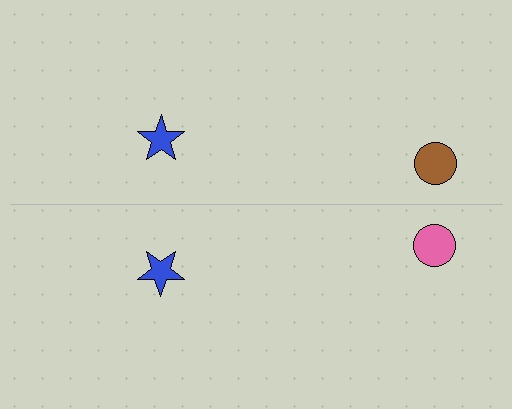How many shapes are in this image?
There are 4 shapes in this image.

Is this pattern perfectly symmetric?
No, the pattern is not perfectly symmetric. The pink circle on the bottom side breaks the symmetry — its mirror counterpart is brown.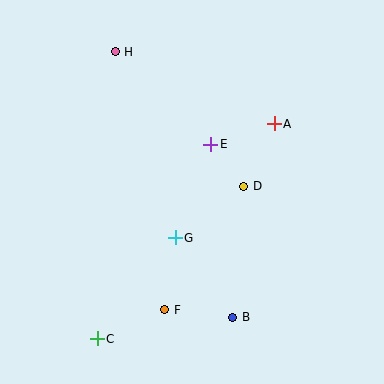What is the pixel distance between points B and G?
The distance between B and G is 98 pixels.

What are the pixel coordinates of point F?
Point F is at (165, 310).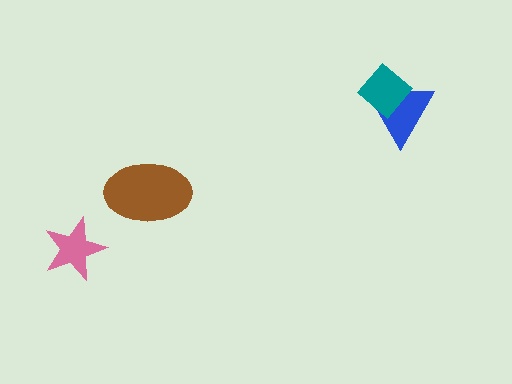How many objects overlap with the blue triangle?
1 object overlaps with the blue triangle.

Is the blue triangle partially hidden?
Yes, it is partially covered by another shape.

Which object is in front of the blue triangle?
The teal diamond is in front of the blue triangle.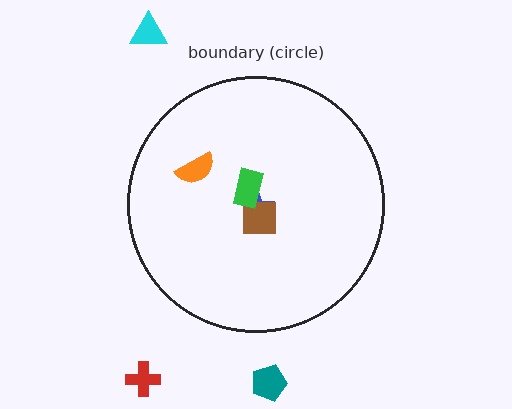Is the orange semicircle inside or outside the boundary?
Inside.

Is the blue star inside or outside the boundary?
Inside.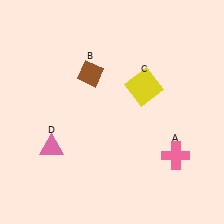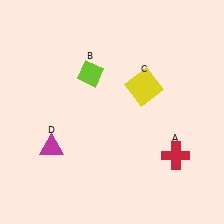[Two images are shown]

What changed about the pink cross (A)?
In Image 1, A is pink. In Image 2, it changed to red.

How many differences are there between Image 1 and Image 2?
There are 3 differences between the two images.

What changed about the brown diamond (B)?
In Image 1, B is brown. In Image 2, it changed to lime.